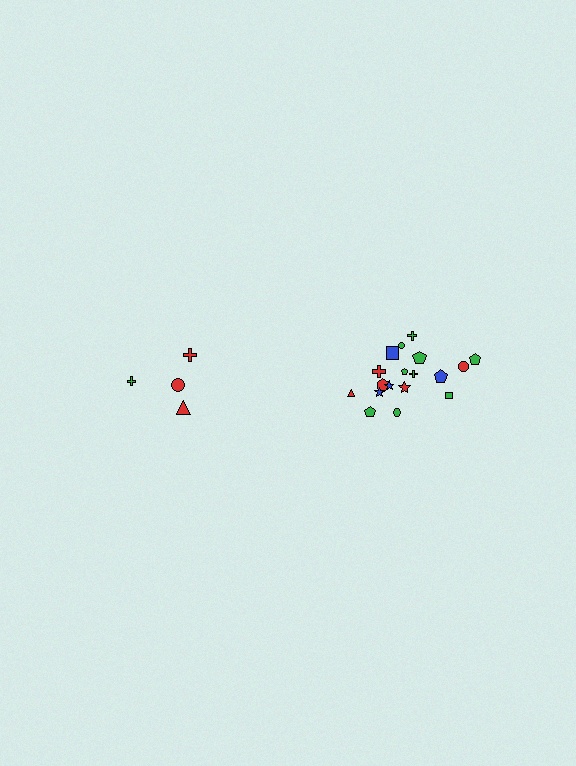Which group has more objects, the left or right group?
The right group.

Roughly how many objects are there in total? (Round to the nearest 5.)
Roughly 20 objects in total.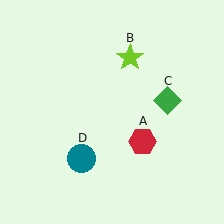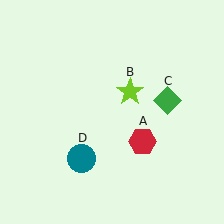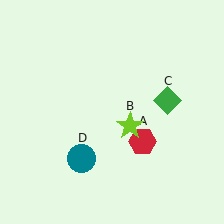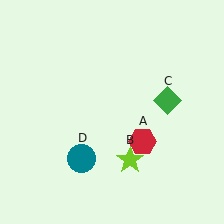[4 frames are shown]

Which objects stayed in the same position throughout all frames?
Red hexagon (object A) and green diamond (object C) and teal circle (object D) remained stationary.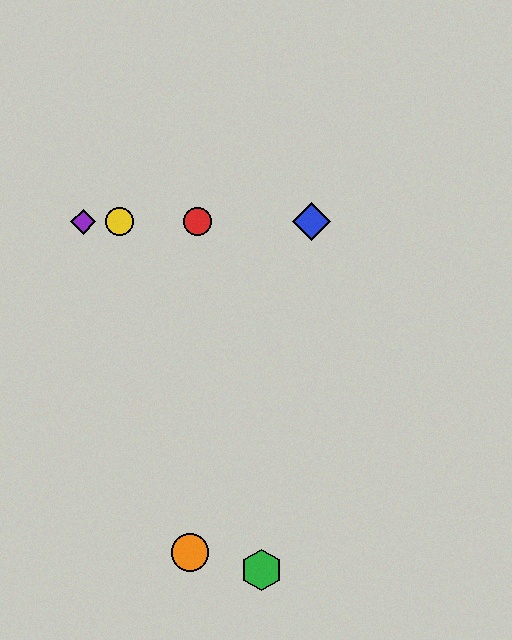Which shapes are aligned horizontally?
The red circle, the blue diamond, the yellow circle, the purple diamond are aligned horizontally.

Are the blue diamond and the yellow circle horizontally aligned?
Yes, both are at y≈222.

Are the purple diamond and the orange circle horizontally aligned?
No, the purple diamond is at y≈222 and the orange circle is at y≈552.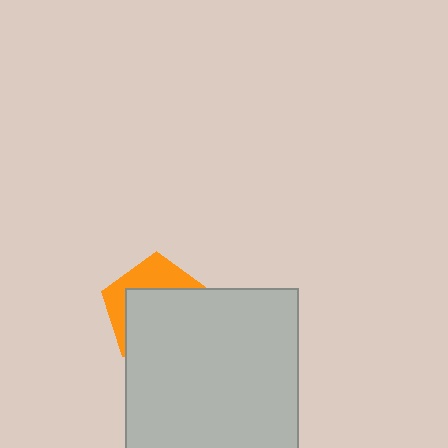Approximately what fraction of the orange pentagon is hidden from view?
Roughly 65% of the orange pentagon is hidden behind the light gray square.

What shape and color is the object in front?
The object in front is a light gray square.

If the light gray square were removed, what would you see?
You would see the complete orange pentagon.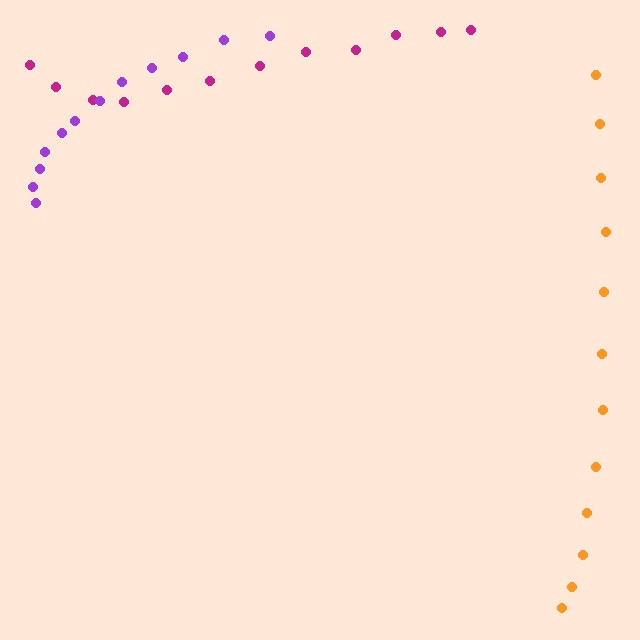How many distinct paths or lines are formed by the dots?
There are 3 distinct paths.